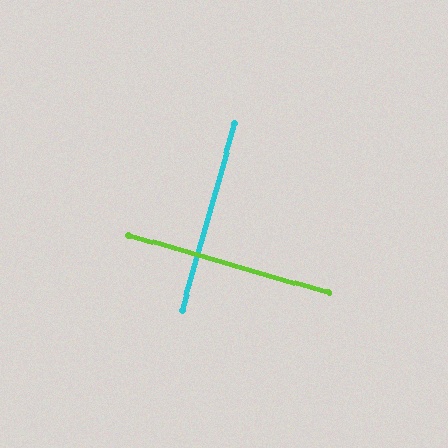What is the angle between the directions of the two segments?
Approximately 89 degrees.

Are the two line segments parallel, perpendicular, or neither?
Perpendicular — they meet at approximately 89°.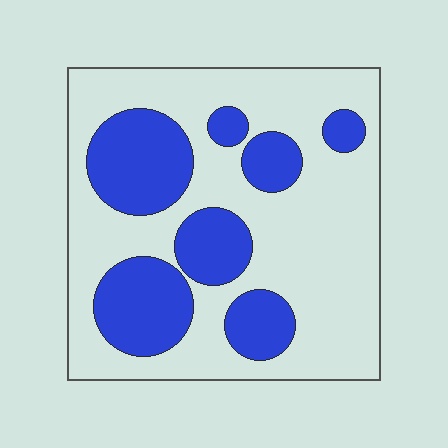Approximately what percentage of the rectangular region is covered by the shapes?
Approximately 30%.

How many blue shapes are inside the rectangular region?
7.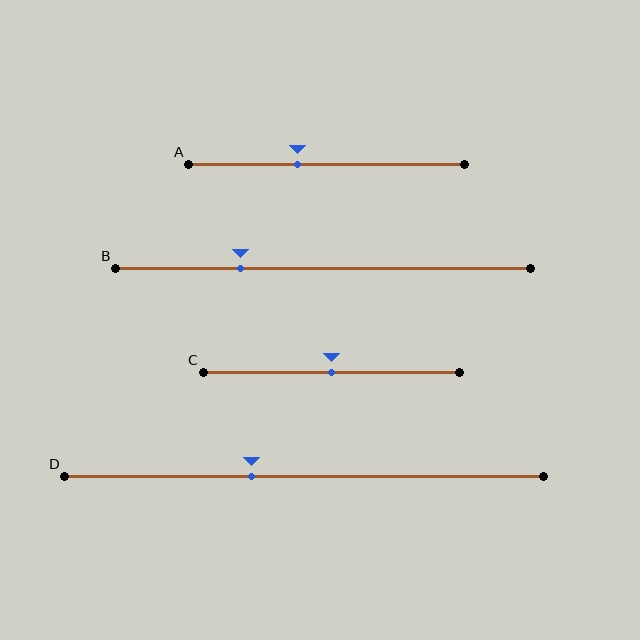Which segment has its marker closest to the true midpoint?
Segment C has its marker closest to the true midpoint.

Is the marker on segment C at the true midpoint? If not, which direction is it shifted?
Yes, the marker on segment C is at the true midpoint.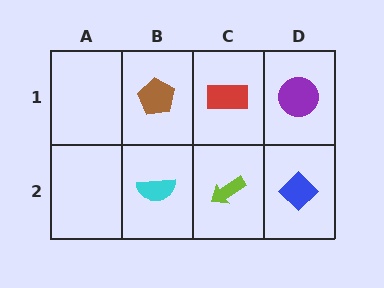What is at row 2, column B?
A cyan semicircle.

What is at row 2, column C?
A lime arrow.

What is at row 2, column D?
A blue diamond.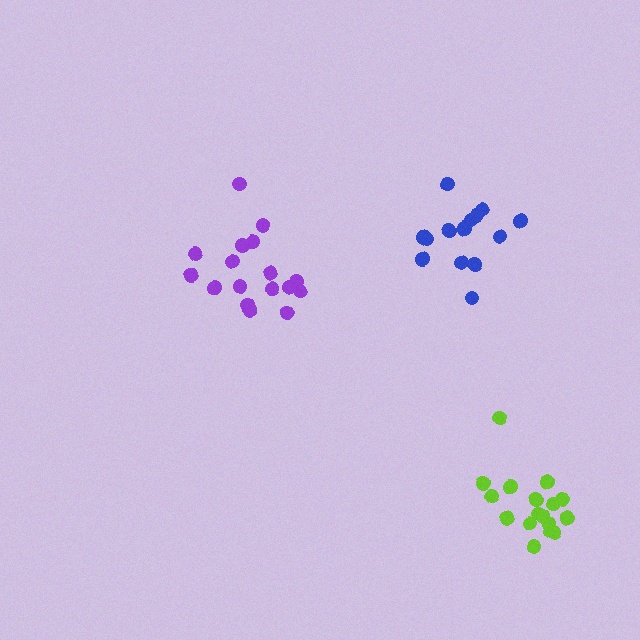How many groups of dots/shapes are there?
There are 3 groups.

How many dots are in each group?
Group 1: 17 dots, Group 2: 17 dots, Group 3: 15 dots (49 total).